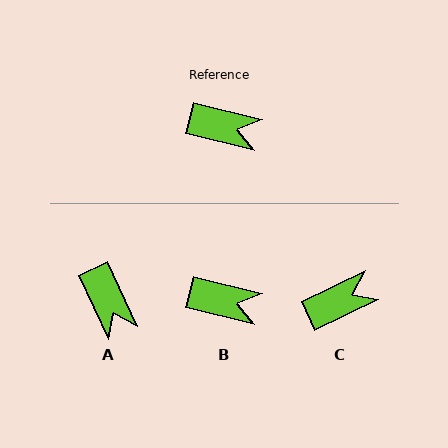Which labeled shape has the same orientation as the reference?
B.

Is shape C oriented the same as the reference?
No, it is off by about 40 degrees.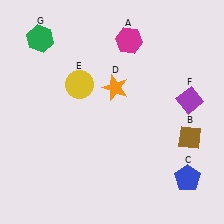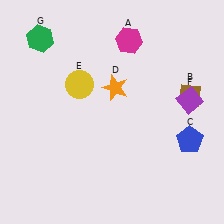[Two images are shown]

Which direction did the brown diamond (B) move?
The brown diamond (B) moved up.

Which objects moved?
The objects that moved are: the brown diamond (B), the blue pentagon (C).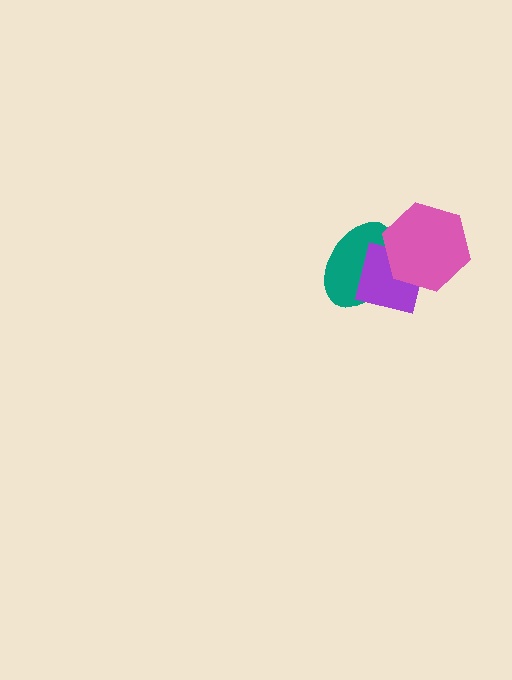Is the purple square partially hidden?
Yes, it is partially covered by another shape.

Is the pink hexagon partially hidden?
No, no other shape covers it.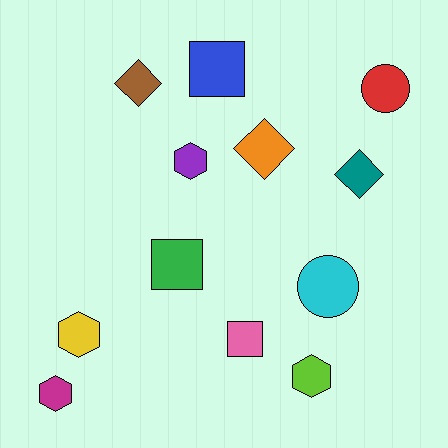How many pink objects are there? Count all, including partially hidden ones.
There is 1 pink object.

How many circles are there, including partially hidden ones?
There are 2 circles.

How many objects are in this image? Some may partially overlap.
There are 12 objects.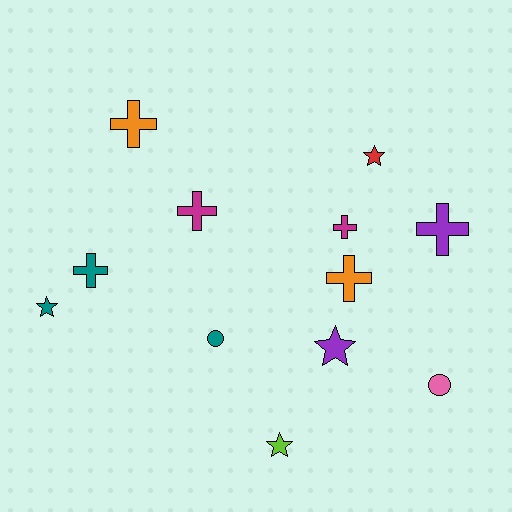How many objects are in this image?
There are 12 objects.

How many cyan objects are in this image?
There are no cyan objects.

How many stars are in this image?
There are 4 stars.